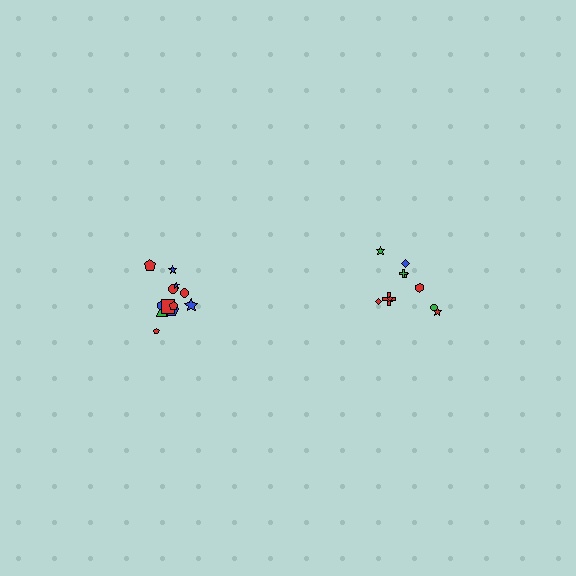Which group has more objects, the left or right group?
The left group.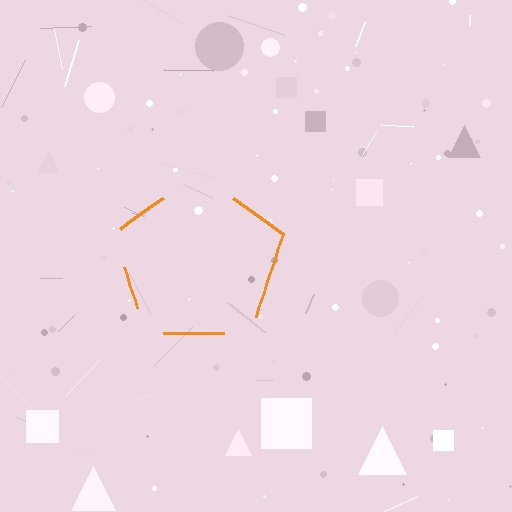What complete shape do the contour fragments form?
The contour fragments form a pentagon.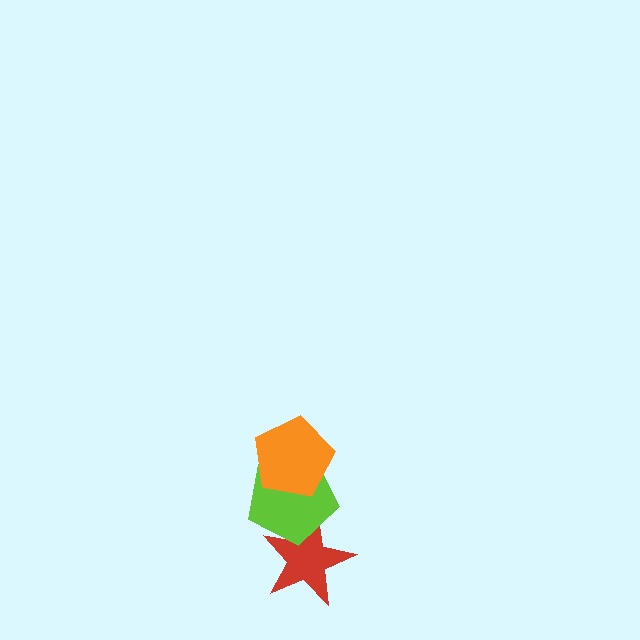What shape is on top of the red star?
The lime pentagon is on top of the red star.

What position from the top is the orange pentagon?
The orange pentagon is 1st from the top.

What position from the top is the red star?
The red star is 3rd from the top.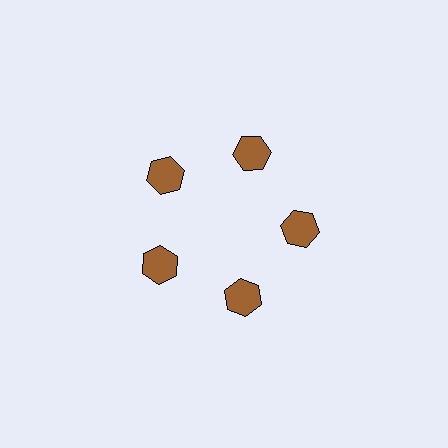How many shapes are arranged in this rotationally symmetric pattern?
There are 5 shapes, arranged in 5 groups of 1.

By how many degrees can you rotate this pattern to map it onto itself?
The pattern maps onto itself every 72 degrees of rotation.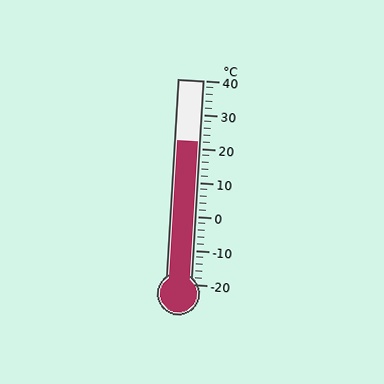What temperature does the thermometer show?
The thermometer shows approximately 22°C.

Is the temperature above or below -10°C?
The temperature is above -10°C.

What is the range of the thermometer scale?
The thermometer scale ranges from -20°C to 40°C.